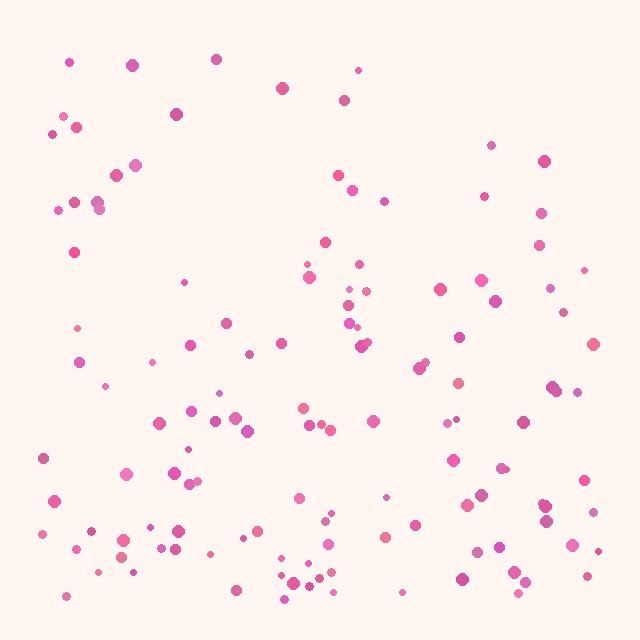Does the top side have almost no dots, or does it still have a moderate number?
Still a moderate number, just noticeably fewer than the bottom.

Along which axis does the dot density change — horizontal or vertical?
Vertical.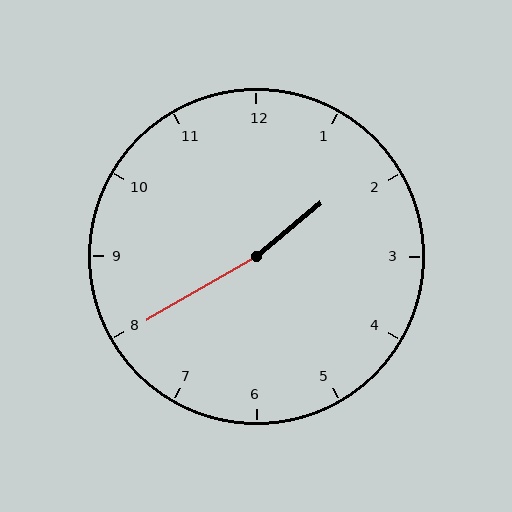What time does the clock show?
1:40.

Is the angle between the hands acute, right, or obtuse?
It is obtuse.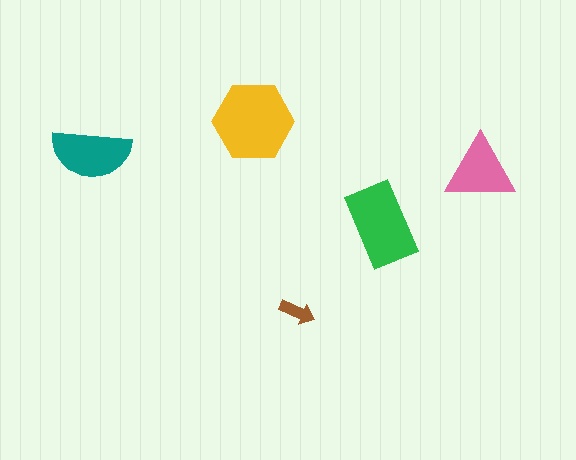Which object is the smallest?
The brown arrow.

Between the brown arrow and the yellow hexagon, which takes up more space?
The yellow hexagon.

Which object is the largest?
The yellow hexagon.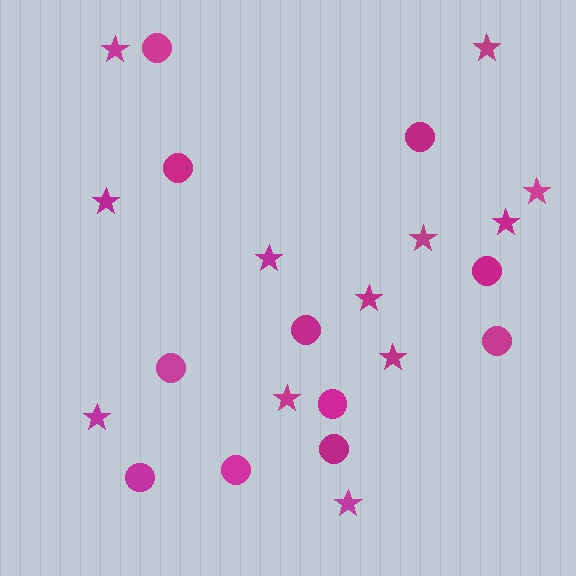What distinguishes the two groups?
There are 2 groups: one group of circles (11) and one group of stars (12).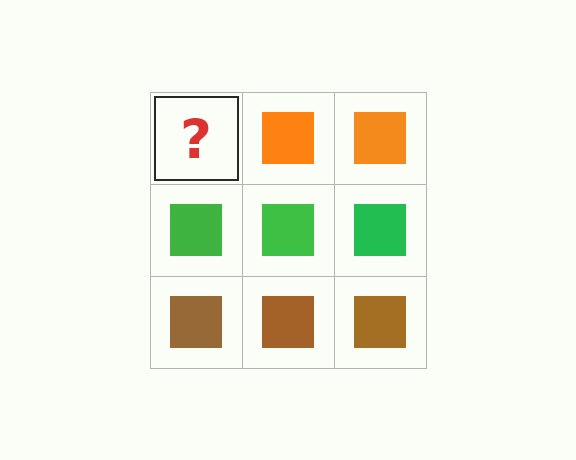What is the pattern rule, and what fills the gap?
The rule is that each row has a consistent color. The gap should be filled with an orange square.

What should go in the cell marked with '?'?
The missing cell should contain an orange square.